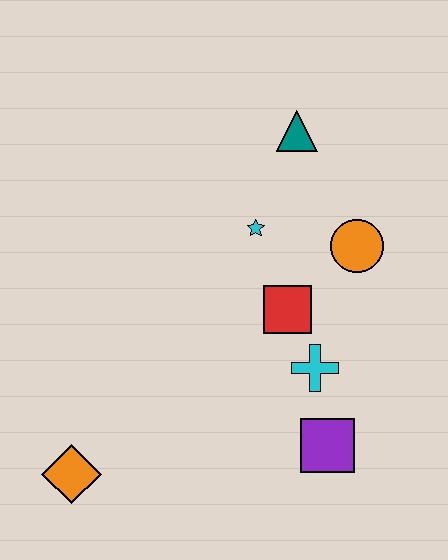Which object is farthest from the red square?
The orange diamond is farthest from the red square.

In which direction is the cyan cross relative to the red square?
The cyan cross is below the red square.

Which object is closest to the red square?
The cyan cross is closest to the red square.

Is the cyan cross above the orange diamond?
Yes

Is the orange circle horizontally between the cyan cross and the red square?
No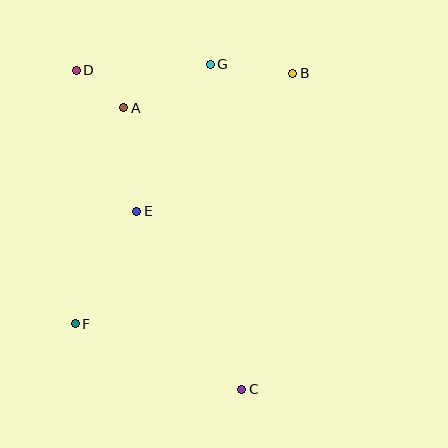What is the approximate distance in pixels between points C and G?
The distance between C and G is approximately 326 pixels.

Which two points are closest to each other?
Points A and D are closest to each other.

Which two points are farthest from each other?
Points C and D are farthest from each other.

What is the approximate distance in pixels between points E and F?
The distance between E and F is approximately 128 pixels.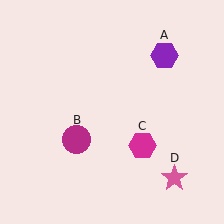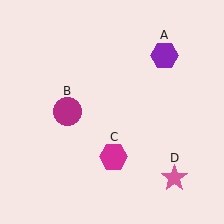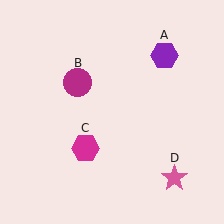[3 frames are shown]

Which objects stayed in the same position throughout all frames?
Purple hexagon (object A) and pink star (object D) remained stationary.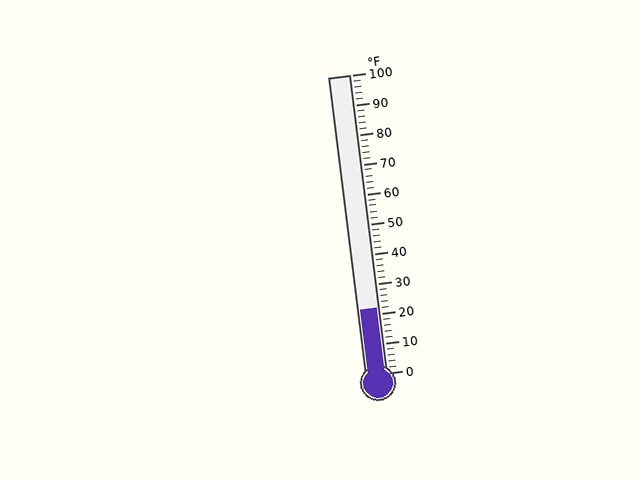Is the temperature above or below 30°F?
The temperature is below 30°F.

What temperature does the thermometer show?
The thermometer shows approximately 22°F.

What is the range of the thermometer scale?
The thermometer scale ranges from 0°F to 100°F.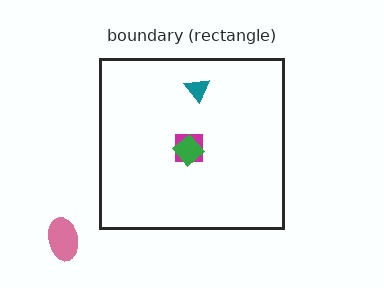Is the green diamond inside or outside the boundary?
Inside.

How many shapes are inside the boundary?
3 inside, 1 outside.